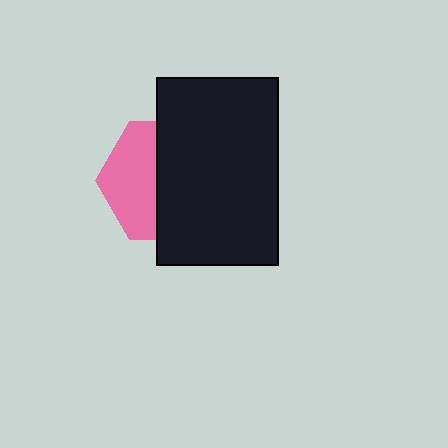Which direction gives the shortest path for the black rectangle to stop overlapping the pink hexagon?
Moving right gives the shortest separation.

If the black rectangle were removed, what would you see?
You would see the complete pink hexagon.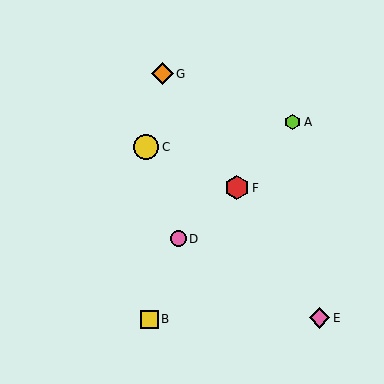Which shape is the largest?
The yellow circle (labeled C) is the largest.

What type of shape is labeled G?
Shape G is an orange diamond.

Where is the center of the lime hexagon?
The center of the lime hexagon is at (293, 122).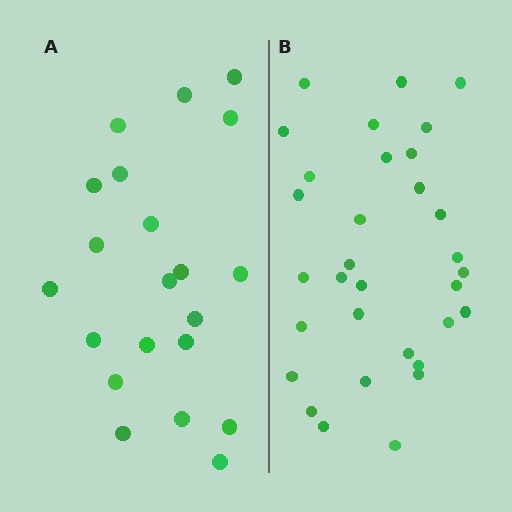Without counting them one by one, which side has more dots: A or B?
Region B (the right region) has more dots.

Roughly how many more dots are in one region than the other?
Region B has roughly 12 or so more dots than region A.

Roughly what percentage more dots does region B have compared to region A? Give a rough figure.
About 50% more.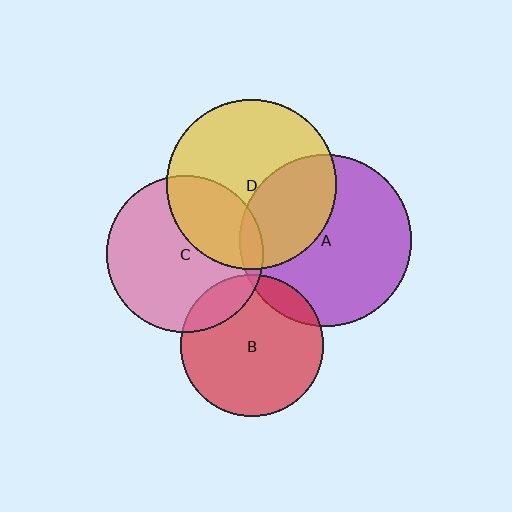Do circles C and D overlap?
Yes.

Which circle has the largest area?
Circle A (purple).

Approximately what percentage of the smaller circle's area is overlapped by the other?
Approximately 30%.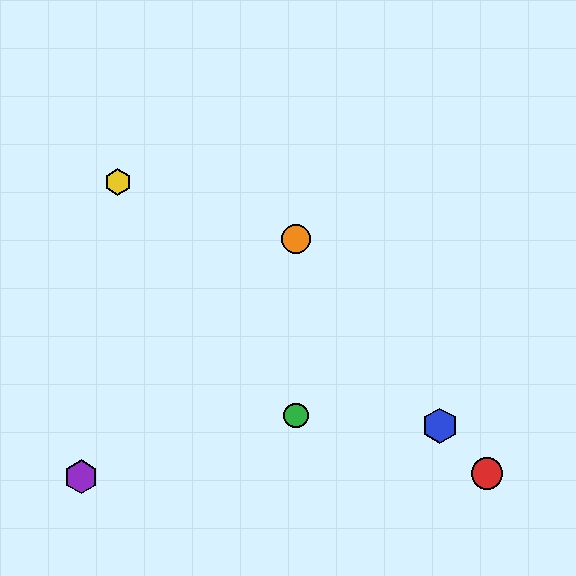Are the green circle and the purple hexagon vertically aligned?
No, the green circle is at x≈296 and the purple hexagon is at x≈81.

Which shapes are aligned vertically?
The green circle, the orange circle are aligned vertically.